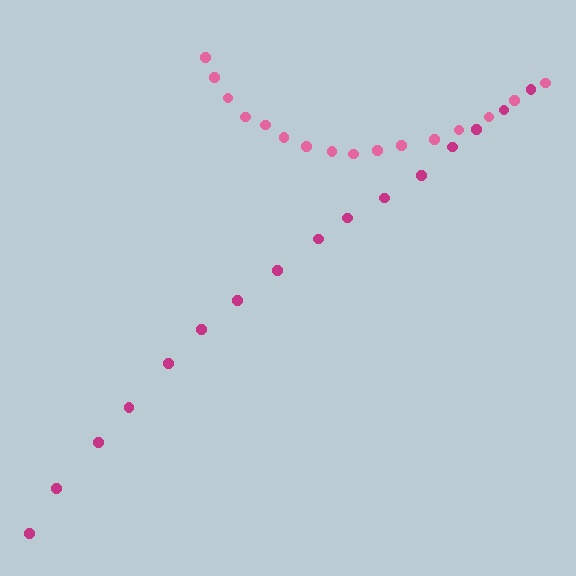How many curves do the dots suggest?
There are 2 distinct paths.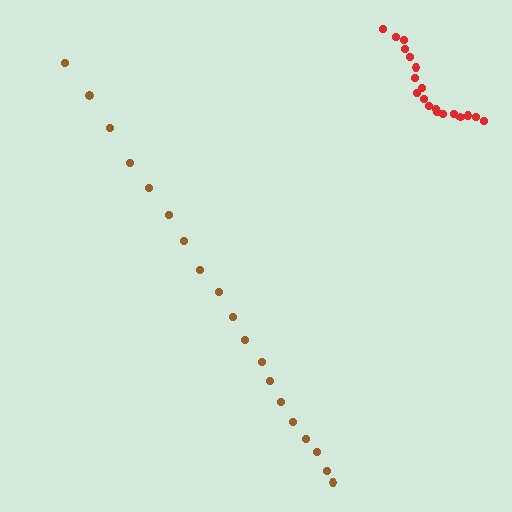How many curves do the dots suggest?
There are 2 distinct paths.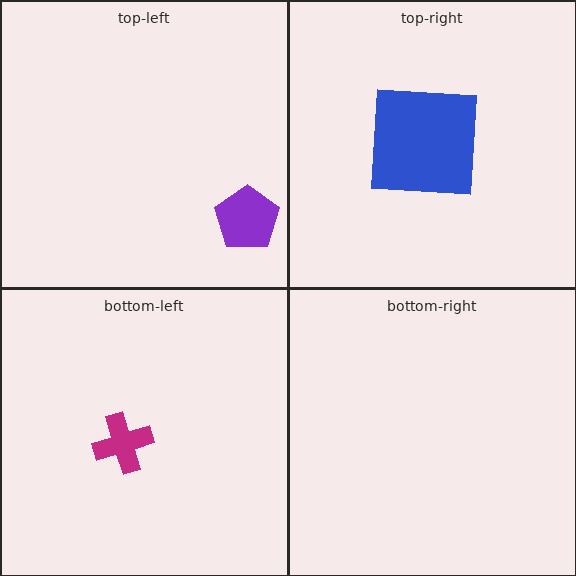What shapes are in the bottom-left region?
The magenta cross.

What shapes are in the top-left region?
The purple pentagon.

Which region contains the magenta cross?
The bottom-left region.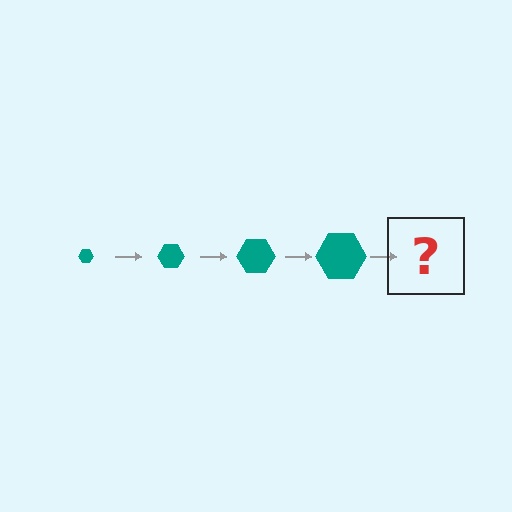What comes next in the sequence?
The next element should be a teal hexagon, larger than the previous one.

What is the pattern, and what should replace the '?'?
The pattern is that the hexagon gets progressively larger each step. The '?' should be a teal hexagon, larger than the previous one.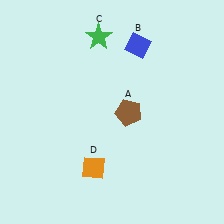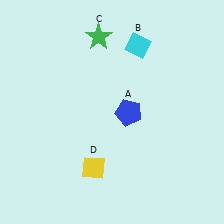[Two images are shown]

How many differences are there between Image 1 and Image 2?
There are 3 differences between the two images.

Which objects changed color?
A changed from brown to blue. B changed from blue to cyan. D changed from orange to yellow.